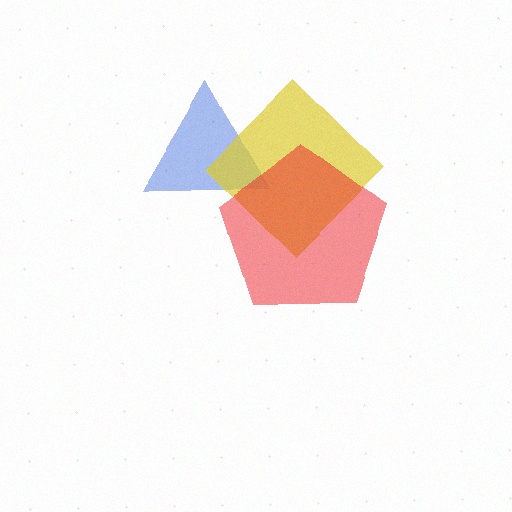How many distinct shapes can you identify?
There are 3 distinct shapes: a blue triangle, a yellow diamond, a red pentagon.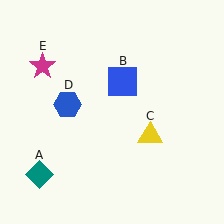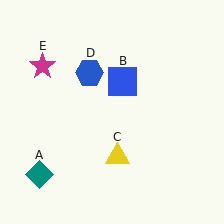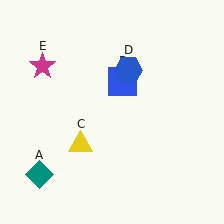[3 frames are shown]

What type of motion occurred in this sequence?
The yellow triangle (object C), blue hexagon (object D) rotated clockwise around the center of the scene.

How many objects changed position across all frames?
2 objects changed position: yellow triangle (object C), blue hexagon (object D).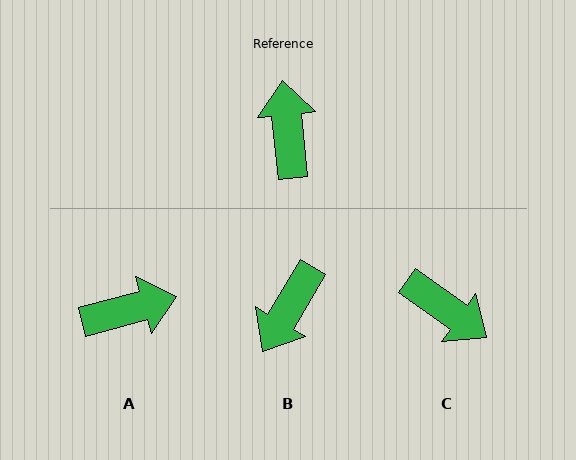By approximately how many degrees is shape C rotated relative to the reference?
Approximately 131 degrees clockwise.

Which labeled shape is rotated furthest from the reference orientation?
B, about 143 degrees away.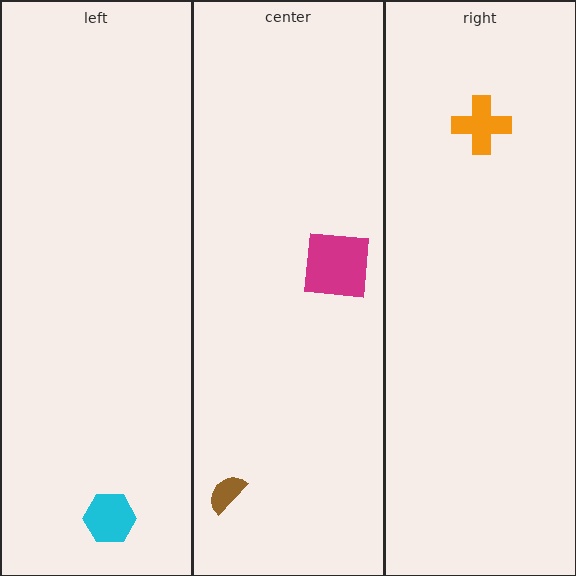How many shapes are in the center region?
2.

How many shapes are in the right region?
1.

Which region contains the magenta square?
The center region.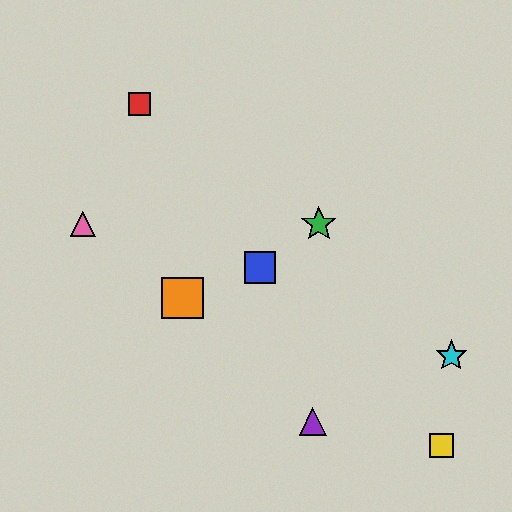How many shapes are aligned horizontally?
2 shapes (the green star, the pink triangle) are aligned horizontally.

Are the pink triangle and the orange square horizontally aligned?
No, the pink triangle is at y≈224 and the orange square is at y≈298.